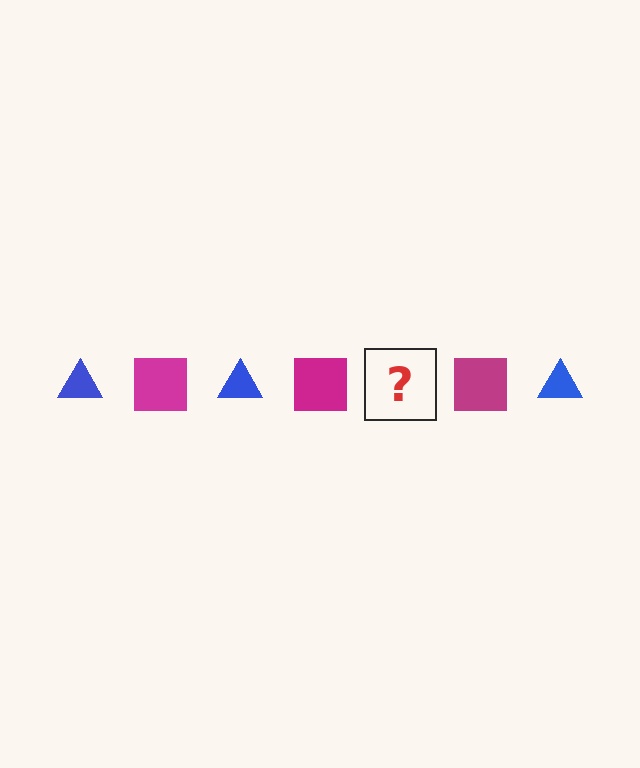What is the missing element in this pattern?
The missing element is a blue triangle.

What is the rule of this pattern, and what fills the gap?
The rule is that the pattern alternates between blue triangle and magenta square. The gap should be filled with a blue triangle.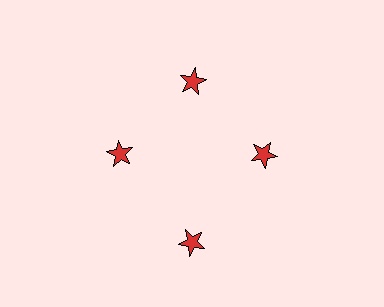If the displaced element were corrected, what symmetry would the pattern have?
It would have 4-fold rotational symmetry — the pattern would map onto itself every 90 degrees.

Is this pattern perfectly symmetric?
No. The 4 red stars are arranged in a ring, but one element near the 6 o'clock position is pushed outward from the center, breaking the 4-fold rotational symmetry.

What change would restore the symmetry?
The symmetry would be restored by moving it inward, back onto the ring so that all 4 stars sit at equal angles and equal distance from the center.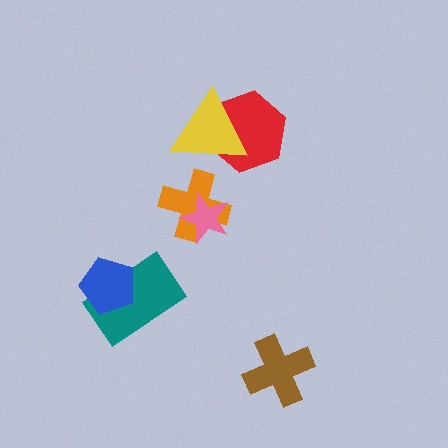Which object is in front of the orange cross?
The pink star is in front of the orange cross.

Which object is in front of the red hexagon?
The yellow triangle is in front of the red hexagon.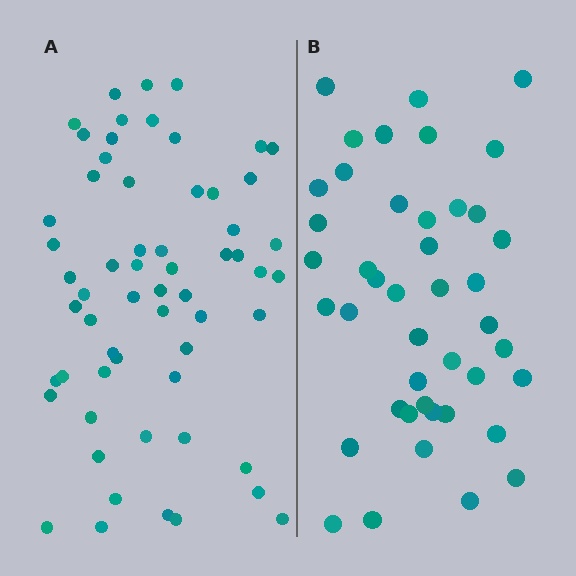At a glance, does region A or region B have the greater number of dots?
Region A (the left region) has more dots.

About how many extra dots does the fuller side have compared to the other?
Region A has approximately 15 more dots than region B.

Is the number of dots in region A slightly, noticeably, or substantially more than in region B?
Region A has noticeably more, but not dramatically so. The ratio is roughly 1.4 to 1.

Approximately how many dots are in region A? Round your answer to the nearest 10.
About 60 dots.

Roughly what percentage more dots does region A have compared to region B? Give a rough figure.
About 40% more.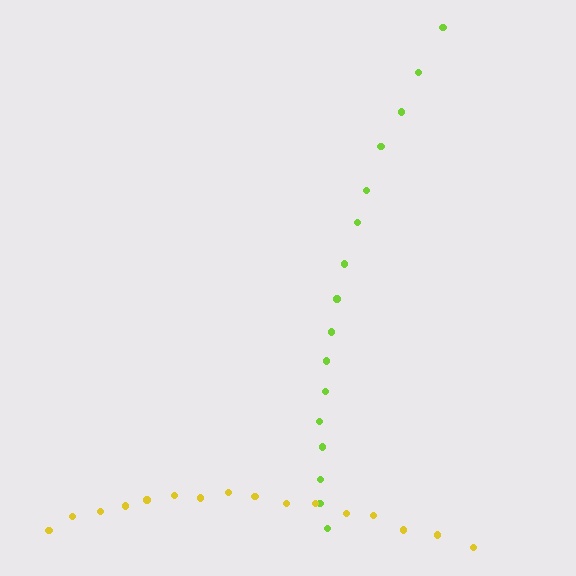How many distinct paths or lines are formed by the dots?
There are 2 distinct paths.